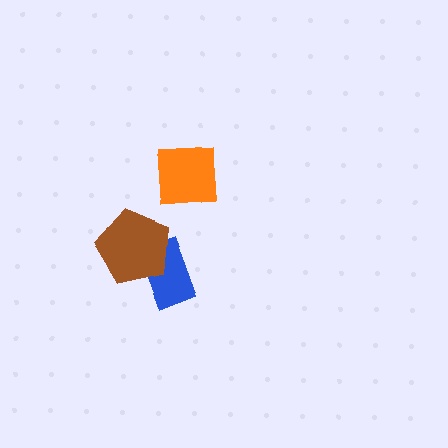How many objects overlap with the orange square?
0 objects overlap with the orange square.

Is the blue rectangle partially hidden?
Yes, it is partially covered by another shape.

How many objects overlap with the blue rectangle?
1 object overlaps with the blue rectangle.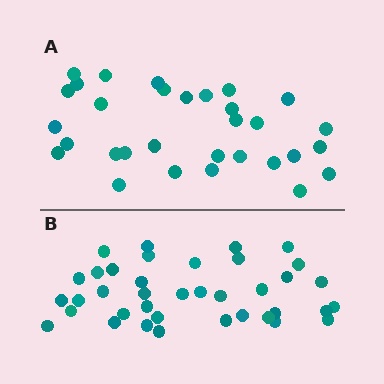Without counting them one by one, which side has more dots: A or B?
Region B (the bottom region) has more dots.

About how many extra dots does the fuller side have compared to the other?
Region B has roughly 8 or so more dots than region A.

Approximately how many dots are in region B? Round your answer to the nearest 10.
About 40 dots. (The exact count is 38, which rounds to 40.)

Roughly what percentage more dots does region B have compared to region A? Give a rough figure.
About 25% more.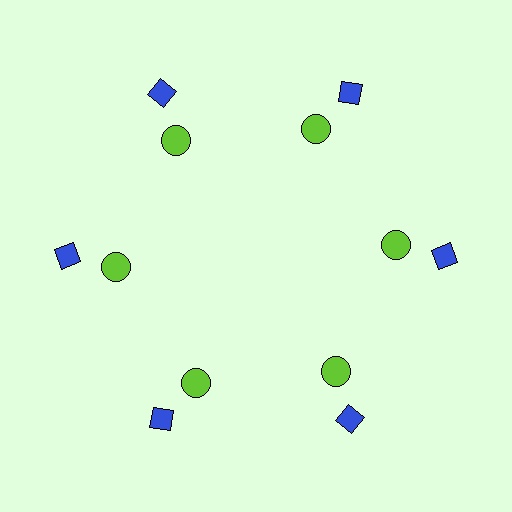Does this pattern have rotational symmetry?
Yes, this pattern has 6-fold rotational symmetry. It looks the same after rotating 60 degrees around the center.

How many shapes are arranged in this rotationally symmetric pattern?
There are 12 shapes, arranged in 6 groups of 2.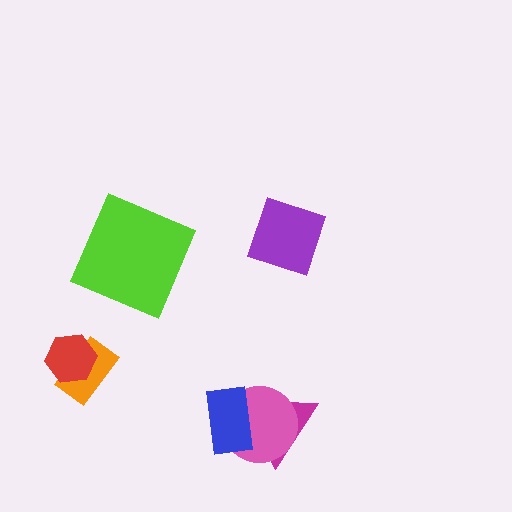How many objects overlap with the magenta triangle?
2 objects overlap with the magenta triangle.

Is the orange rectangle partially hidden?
Yes, it is partially covered by another shape.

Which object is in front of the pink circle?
The blue rectangle is in front of the pink circle.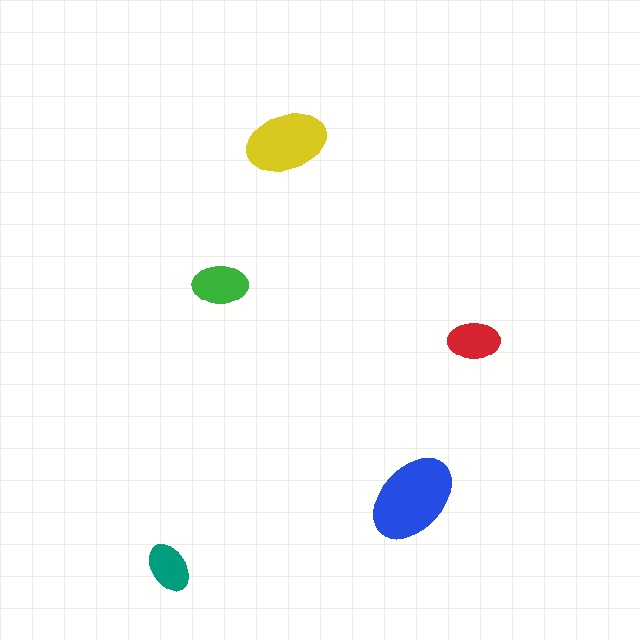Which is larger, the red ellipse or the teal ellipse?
The red one.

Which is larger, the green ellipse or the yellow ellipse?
The yellow one.